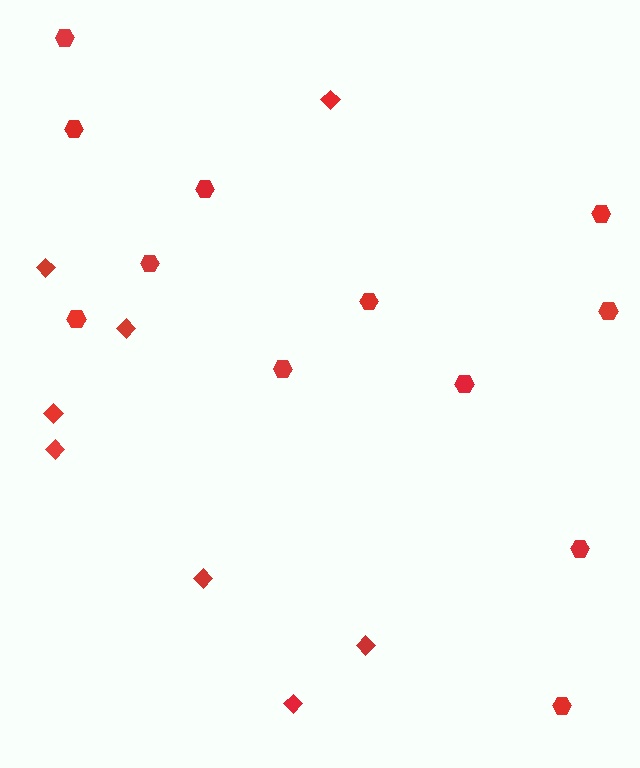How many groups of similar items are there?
There are 2 groups: one group of diamonds (8) and one group of hexagons (12).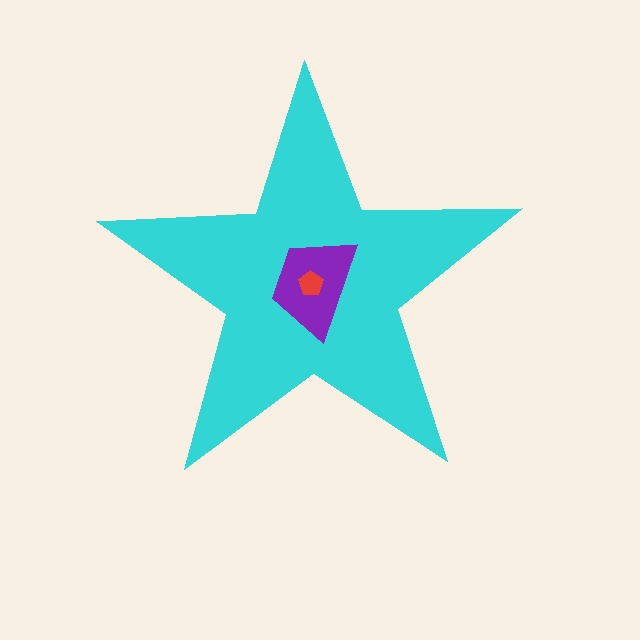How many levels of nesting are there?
3.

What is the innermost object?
The red pentagon.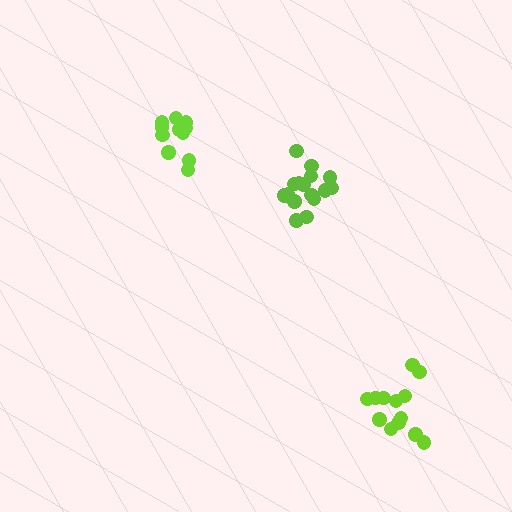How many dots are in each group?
Group 1: 17 dots, Group 2: 13 dots, Group 3: 11 dots (41 total).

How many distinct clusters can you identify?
There are 3 distinct clusters.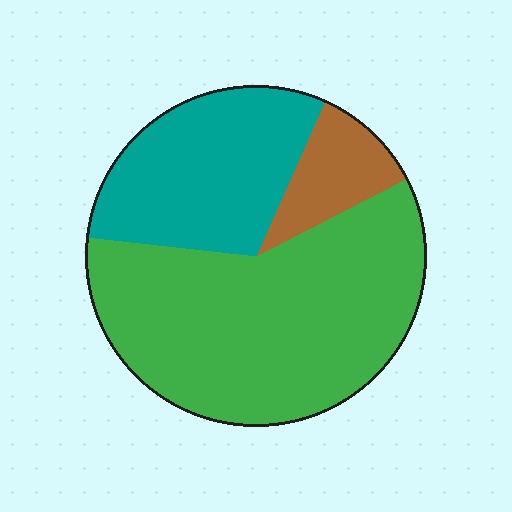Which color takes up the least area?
Brown, at roughly 10%.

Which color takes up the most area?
Green, at roughly 60%.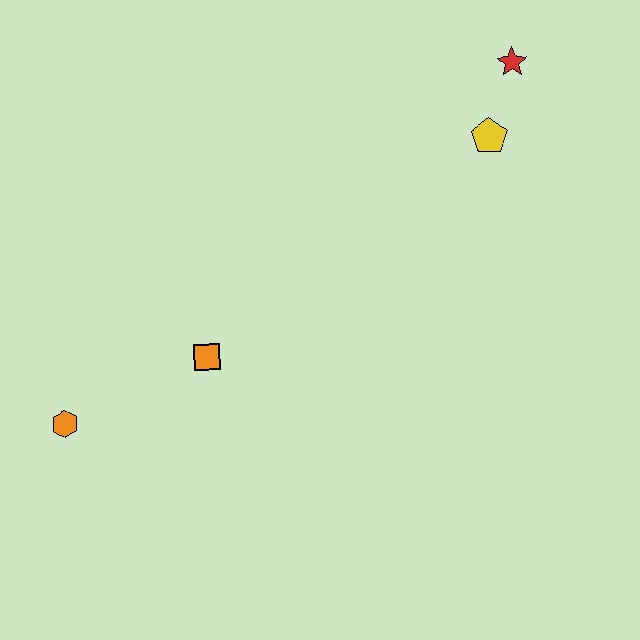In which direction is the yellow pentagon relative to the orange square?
The yellow pentagon is to the right of the orange square.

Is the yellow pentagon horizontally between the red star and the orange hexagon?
Yes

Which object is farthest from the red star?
The orange hexagon is farthest from the red star.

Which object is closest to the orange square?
The orange hexagon is closest to the orange square.